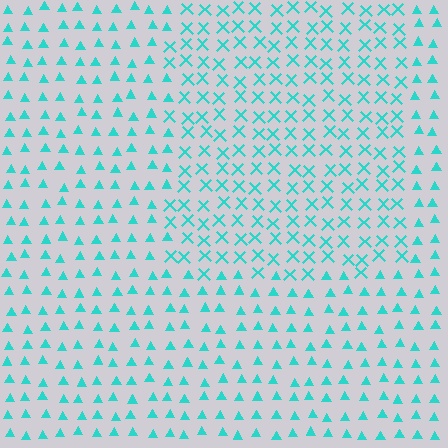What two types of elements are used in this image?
The image uses X marks inside the rectangle region and triangles outside it.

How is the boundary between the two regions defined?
The boundary is defined by a change in element shape: X marks inside vs. triangles outside. All elements share the same color and spacing.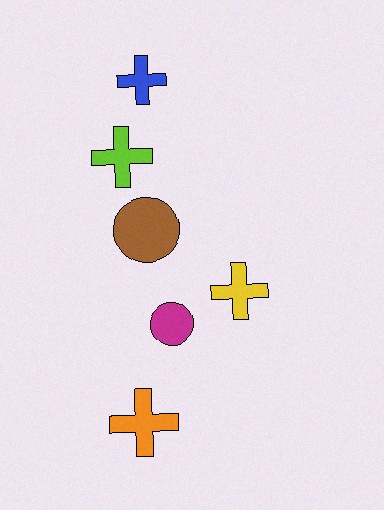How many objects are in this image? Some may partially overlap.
There are 6 objects.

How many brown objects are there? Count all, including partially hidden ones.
There is 1 brown object.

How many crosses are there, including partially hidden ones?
There are 4 crosses.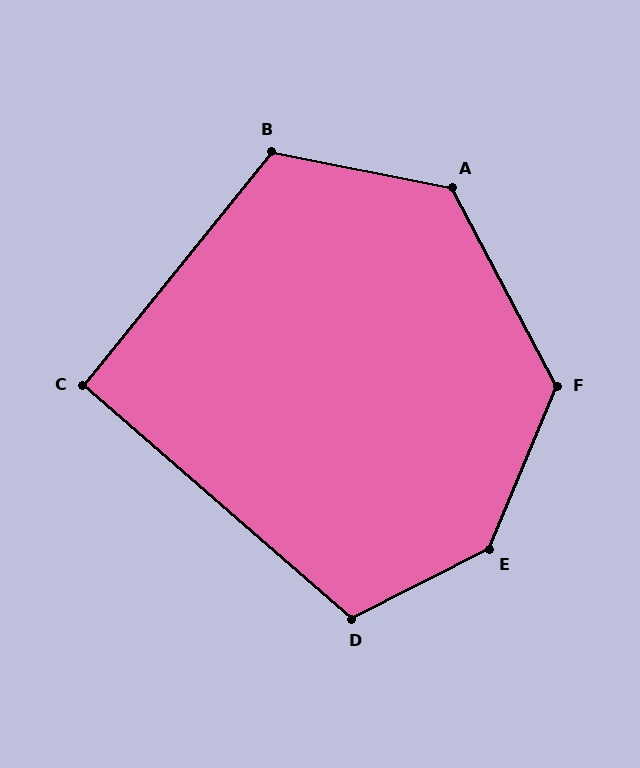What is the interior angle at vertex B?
Approximately 118 degrees (obtuse).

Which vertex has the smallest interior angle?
C, at approximately 92 degrees.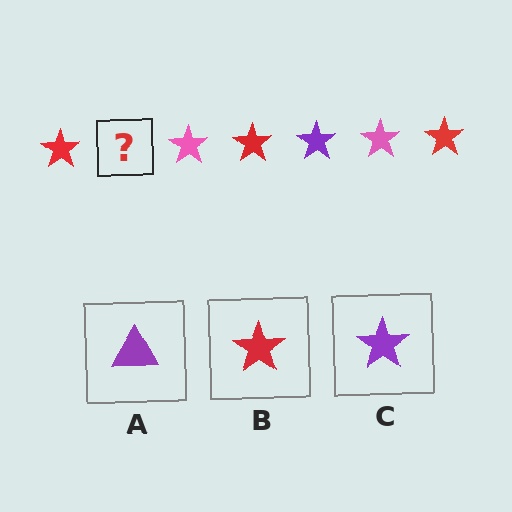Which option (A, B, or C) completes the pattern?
C.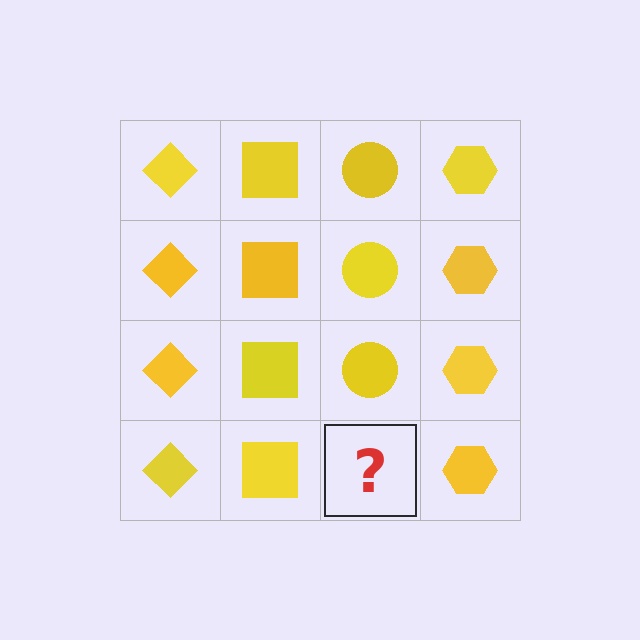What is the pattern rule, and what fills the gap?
The rule is that each column has a consistent shape. The gap should be filled with a yellow circle.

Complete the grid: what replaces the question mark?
The question mark should be replaced with a yellow circle.